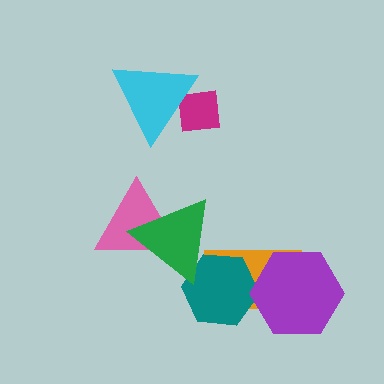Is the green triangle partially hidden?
No, no other shape covers it.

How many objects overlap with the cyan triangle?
1 object overlaps with the cyan triangle.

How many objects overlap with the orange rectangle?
3 objects overlap with the orange rectangle.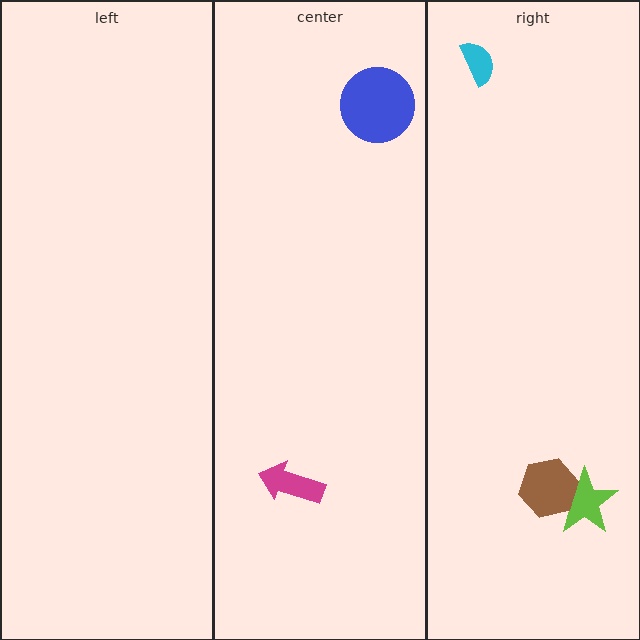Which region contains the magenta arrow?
The center region.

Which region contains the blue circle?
The center region.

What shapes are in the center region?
The blue circle, the magenta arrow.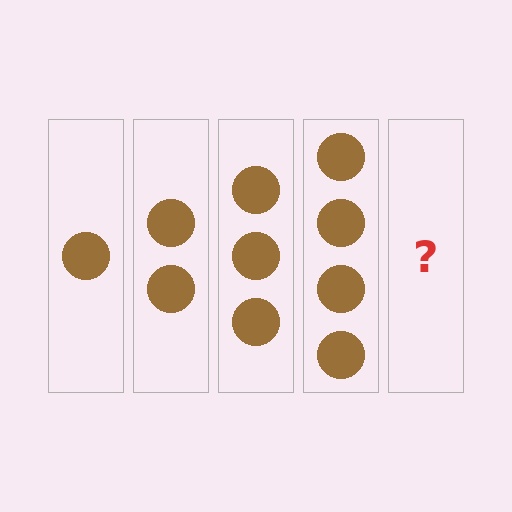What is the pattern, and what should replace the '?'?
The pattern is that each step adds one more circle. The '?' should be 5 circles.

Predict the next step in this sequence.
The next step is 5 circles.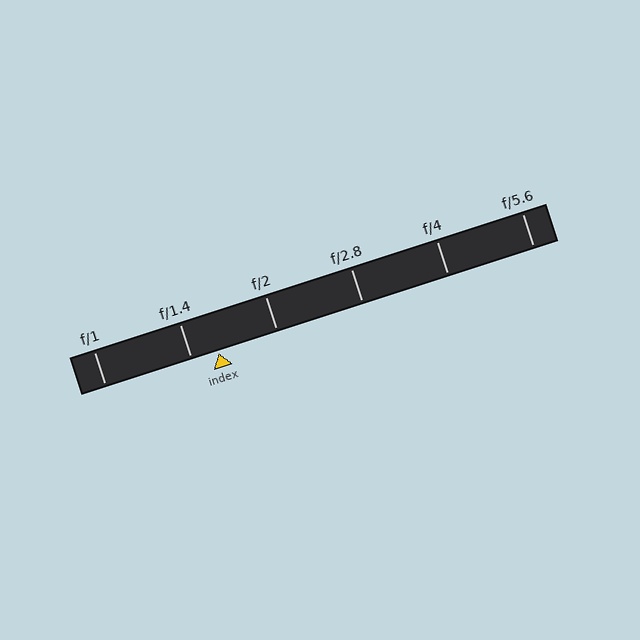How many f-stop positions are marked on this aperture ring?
There are 6 f-stop positions marked.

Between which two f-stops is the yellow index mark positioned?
The index mark is between f/1.4 and f/2.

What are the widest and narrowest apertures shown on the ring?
The widest aperture shown is f/1 and the narrowest is f/5.6.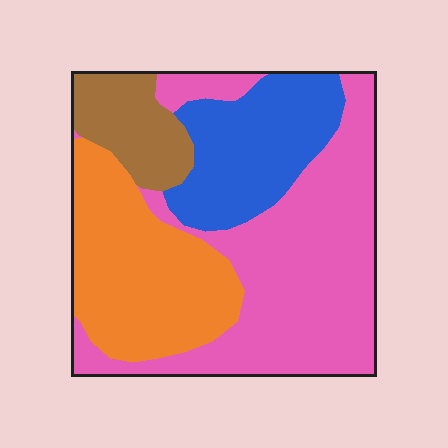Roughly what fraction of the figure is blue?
Blue covers 20% of the figure.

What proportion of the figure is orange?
Orange takes up about one quarter (1/4) of the figure.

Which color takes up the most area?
Pink, at roughly 45%.